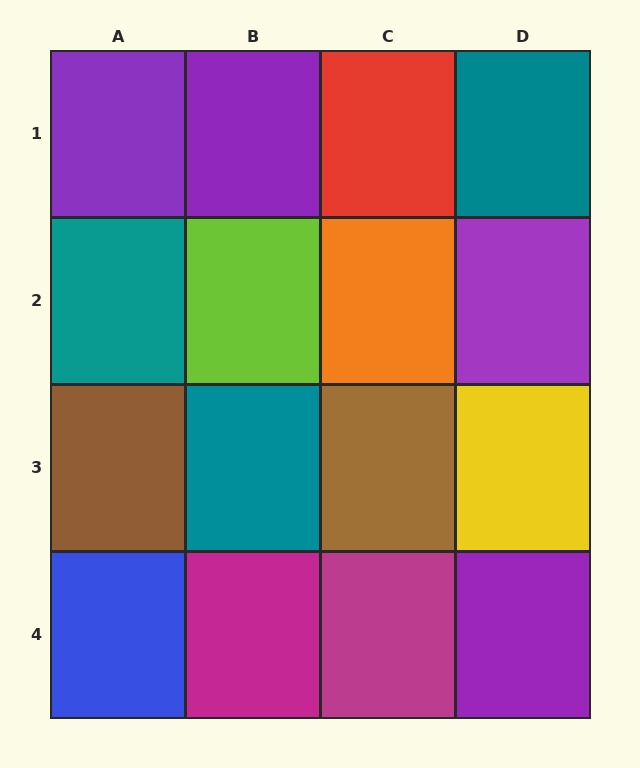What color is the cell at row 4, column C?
Magenta.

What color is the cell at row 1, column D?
Teal.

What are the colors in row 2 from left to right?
Teal, lime, orange, purple.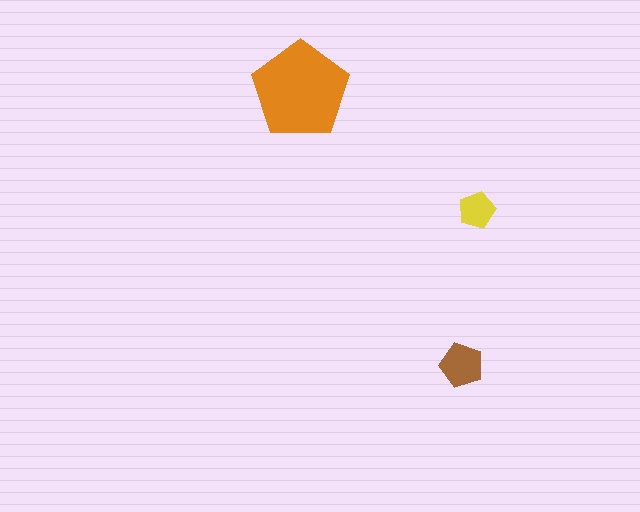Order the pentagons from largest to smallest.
the orange one, the brown one, the yellow one.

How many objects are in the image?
There are 3 objects in the image.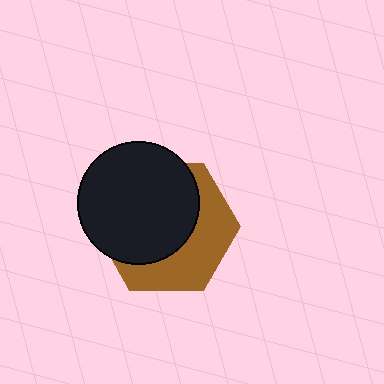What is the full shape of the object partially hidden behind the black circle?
The partially hidden object is a brown hexagon.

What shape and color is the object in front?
The object in front is a black circle.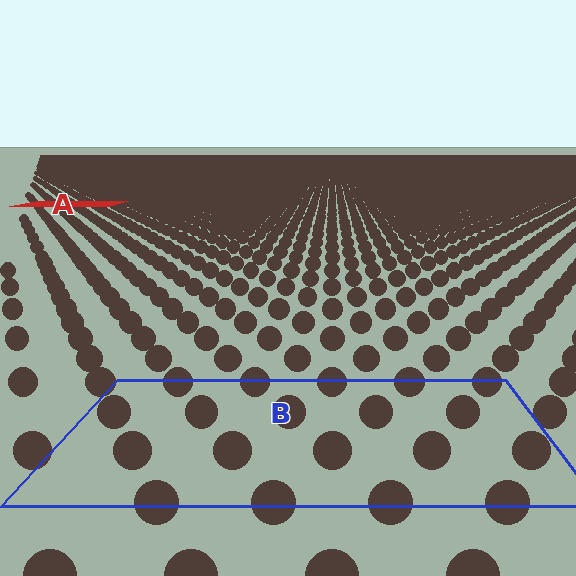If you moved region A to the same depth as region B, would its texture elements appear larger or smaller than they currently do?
They would appear larger. At a closer depth, the same texture elements are projected at a bigger on-screen size.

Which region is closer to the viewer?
Region B is closer. The texture elements there are larger and more spread out.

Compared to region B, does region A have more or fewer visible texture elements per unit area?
Region A has more texture elements per unit area — they are packed more densely because it is farther away.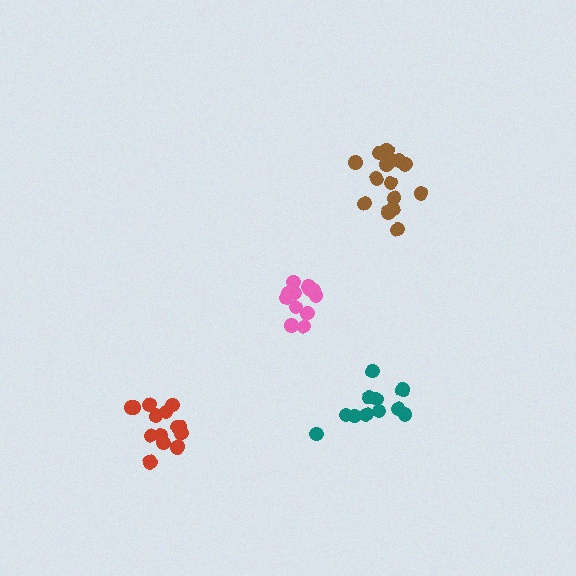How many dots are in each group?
Group 1: 12 dots, Group 2: 16 dots, Group 3: 14 dots, Group 4: 11 dots (53 total).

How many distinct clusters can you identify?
There are 4 distinct clusters.